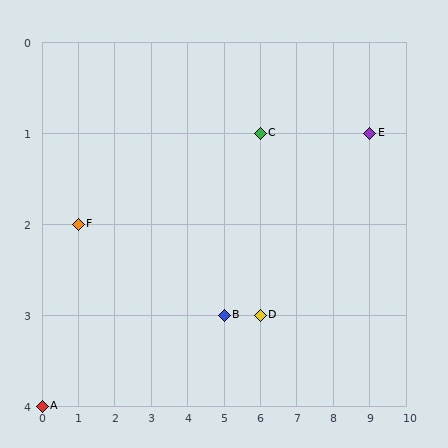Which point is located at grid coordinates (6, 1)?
Point C is at (6, 1).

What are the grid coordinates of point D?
Point D is at grid coordinates (6, 3).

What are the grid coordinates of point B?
Point B is at grid coordinates (5, 3).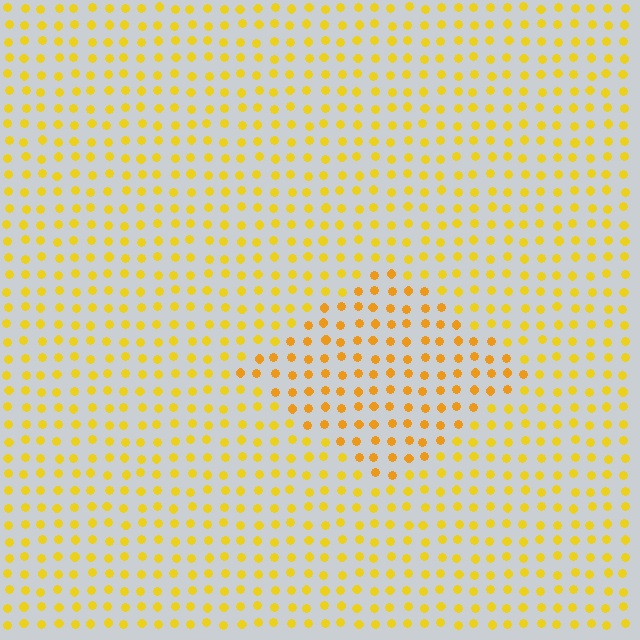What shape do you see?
I see a diamond.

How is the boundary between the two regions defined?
The boundary is defined purely by a slight shift in hue (about 16 degrees). Spacing, size, and orientation are identical on both sides.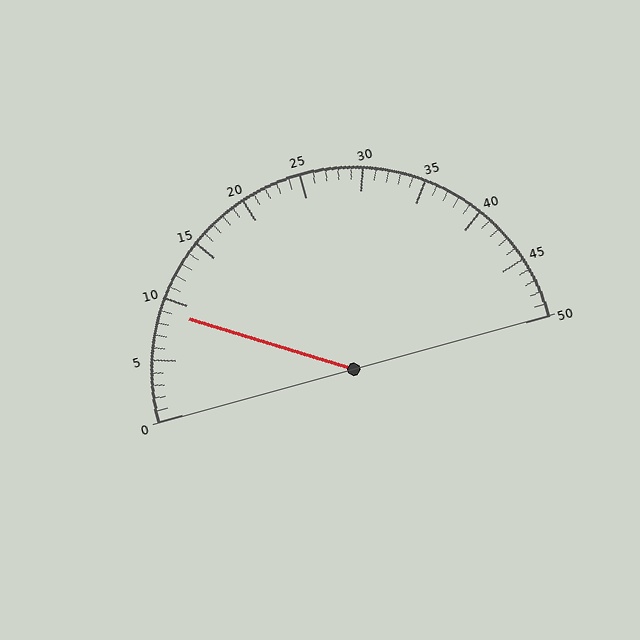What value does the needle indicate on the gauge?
The needle indicates approximately 9.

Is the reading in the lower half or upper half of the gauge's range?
The reading is in the lower half of the range (0 to 50).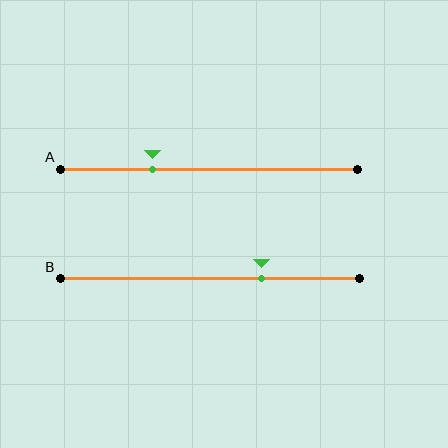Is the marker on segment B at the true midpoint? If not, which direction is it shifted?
No, the marker on segment B is shifted to the right by about 17% of the segment length.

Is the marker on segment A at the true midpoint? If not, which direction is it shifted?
No, the marker on segment A is shifted to the left by about 19% of the segment length.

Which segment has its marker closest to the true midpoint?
Segment B has its marker closest to the true midpoint.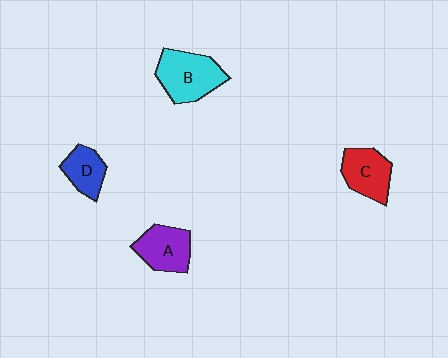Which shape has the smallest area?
Shape D (blue).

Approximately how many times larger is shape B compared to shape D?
Approximately 1.7 times.